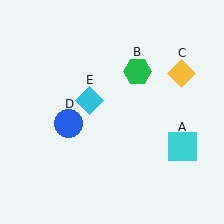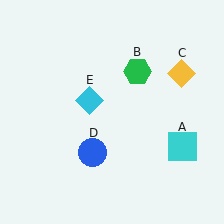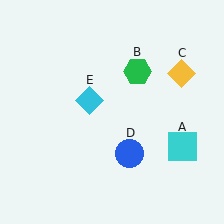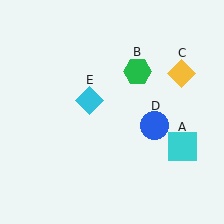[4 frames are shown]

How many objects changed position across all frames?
1 object changed position: blue circle (object D).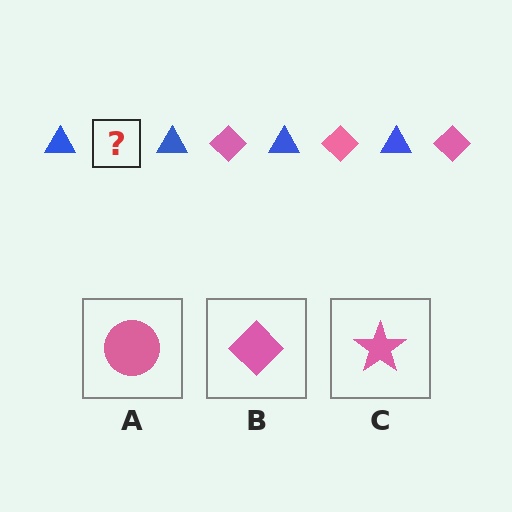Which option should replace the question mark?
Option B.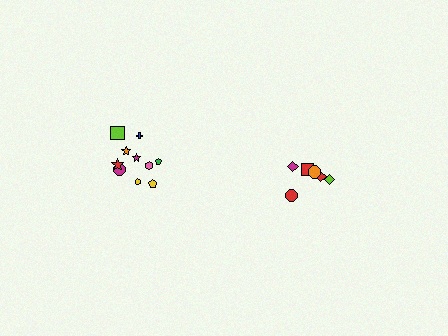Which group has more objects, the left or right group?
The left group.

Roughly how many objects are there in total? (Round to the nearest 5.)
Roughly 15 objects in total.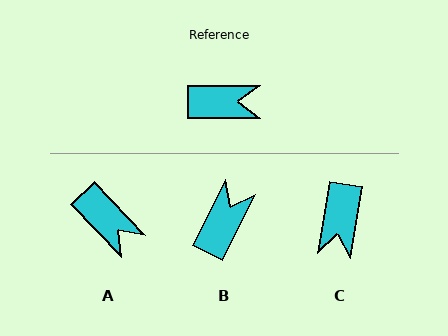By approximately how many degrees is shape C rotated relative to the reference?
Approximately 100 degrees clockwise.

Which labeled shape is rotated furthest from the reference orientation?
C, about 100 degrees away.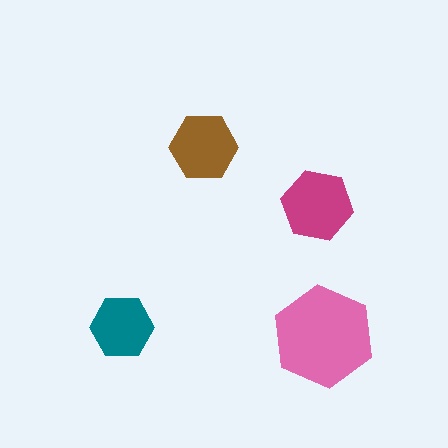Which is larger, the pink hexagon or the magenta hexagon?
The pink one.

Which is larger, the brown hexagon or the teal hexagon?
The brown one.